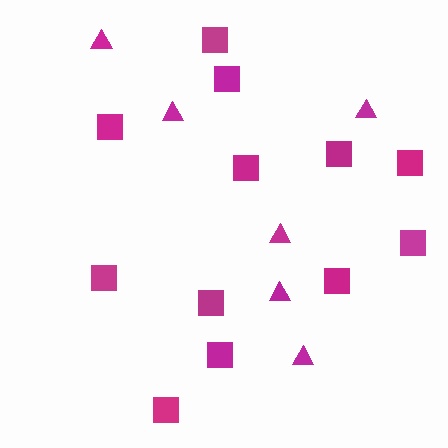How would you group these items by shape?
There are 2 groups: one group of triangles (6) and one group of squares (12).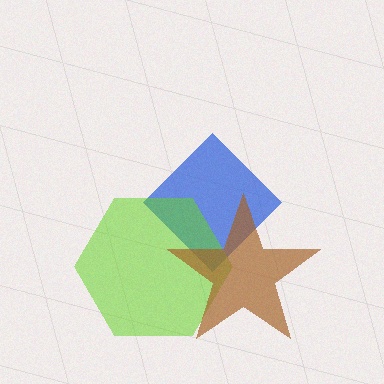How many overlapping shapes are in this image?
There are 3 overlapping shapes in the image.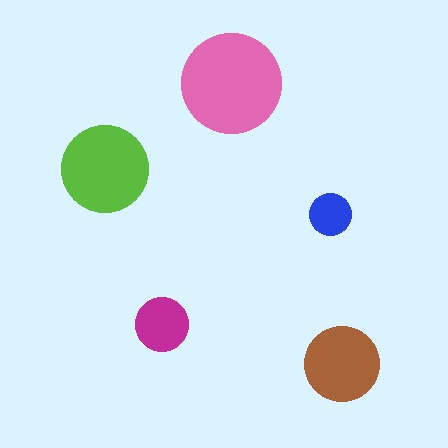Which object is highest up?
The pink circle is topmost.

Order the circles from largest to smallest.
the pink one, the lime one, the brown one, the magenta one, the blue one.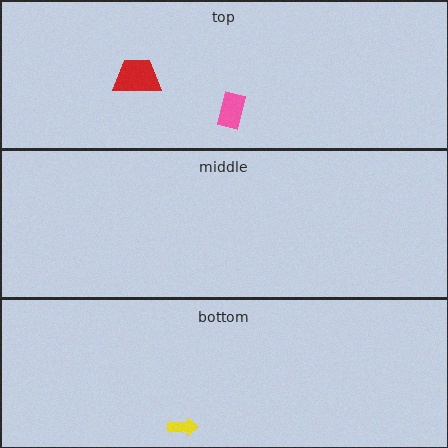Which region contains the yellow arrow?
The bottom region.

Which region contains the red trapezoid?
The top region.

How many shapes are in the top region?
2.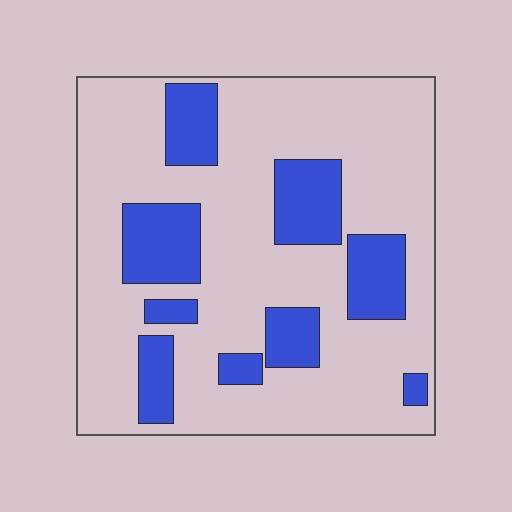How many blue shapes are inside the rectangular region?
9.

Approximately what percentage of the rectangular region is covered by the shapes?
Approximately 25%.